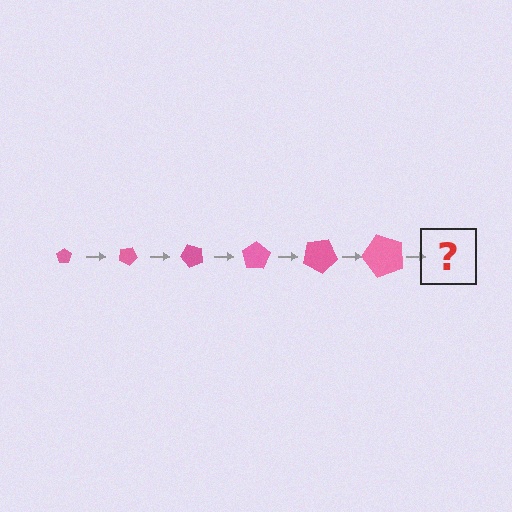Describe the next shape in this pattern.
It should be a pentagon, larger than the previous one and rotated 150 degrees from the start.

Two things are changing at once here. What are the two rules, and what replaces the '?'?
The two rules are that the pentagon grows larger each step and it rotates 25 degrees each step. The '?' should be a pentagon, larger than the previous one and rotated 150 degrees from the start.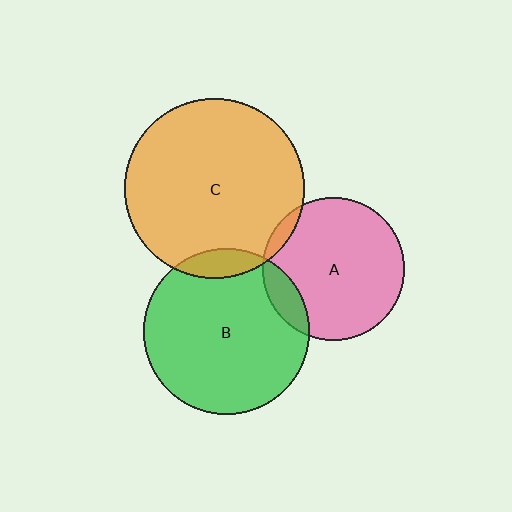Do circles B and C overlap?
Yes.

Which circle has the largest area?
Circle C (orange).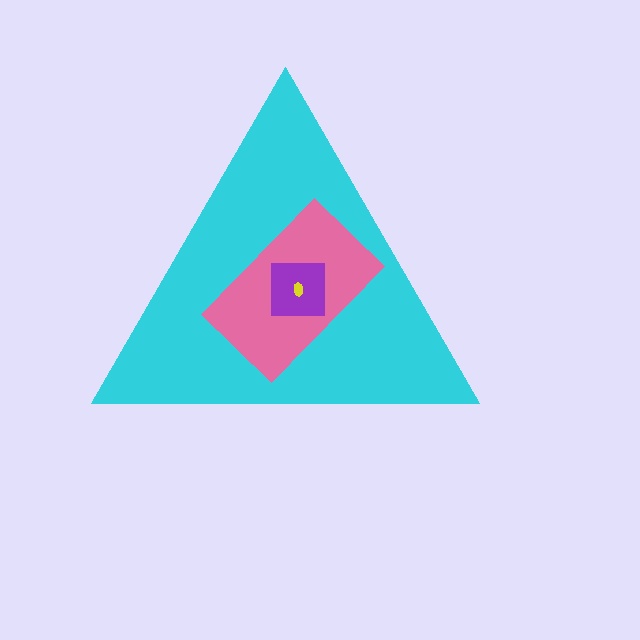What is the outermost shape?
The cyan triangle.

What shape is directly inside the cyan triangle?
The pink rectangle.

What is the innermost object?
The yellow ellipse.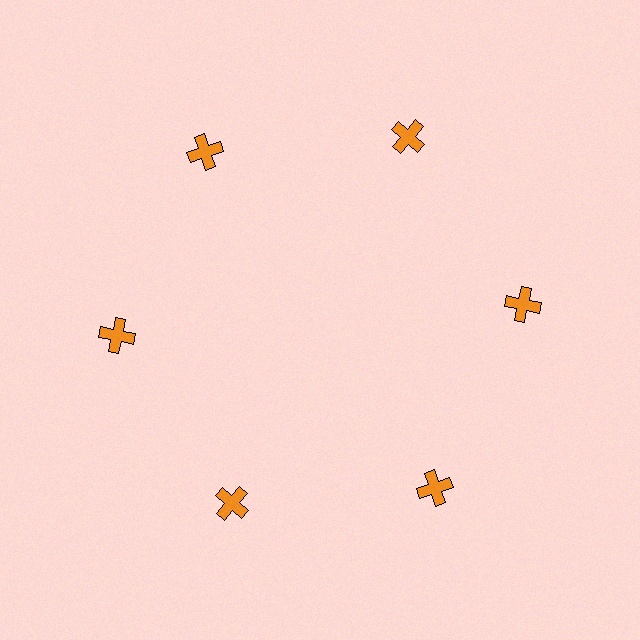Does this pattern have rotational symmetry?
Yes, this pattern has 6-fold rotational symmetry. It looks the same after rotating 60 degrees around the center.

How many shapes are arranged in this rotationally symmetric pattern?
There are 6 shapes, arranged in 6 groups of 1.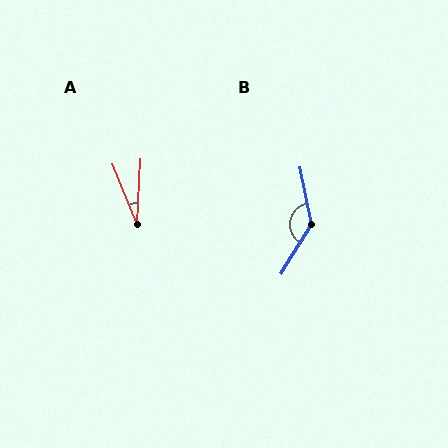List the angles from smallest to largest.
A (25°), B (137°).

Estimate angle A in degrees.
Approximately 25 degrees.